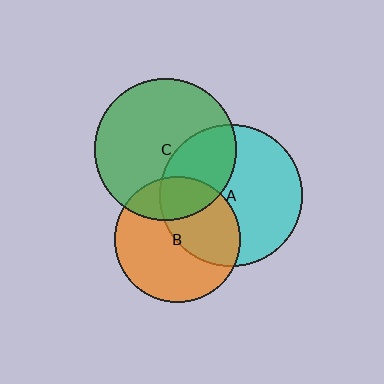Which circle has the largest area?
Circle A (cyan).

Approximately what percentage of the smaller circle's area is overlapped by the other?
Approximately 30%.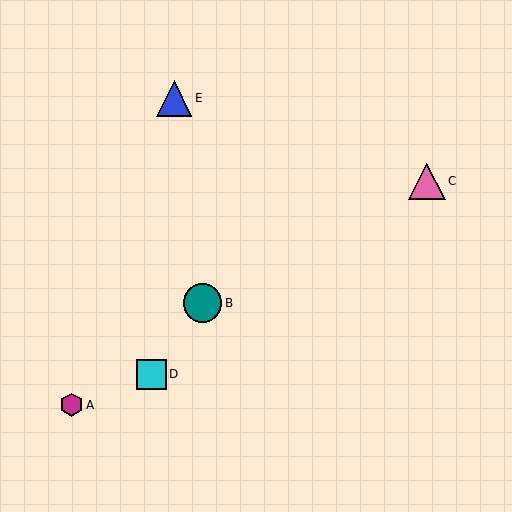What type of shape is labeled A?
Shape A is a magenta hexagon.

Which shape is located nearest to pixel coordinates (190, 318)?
The teal circle (labeled B) at (203, 303) is nearest to that location.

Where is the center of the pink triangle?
The center of the pink triangle is at (427, 181).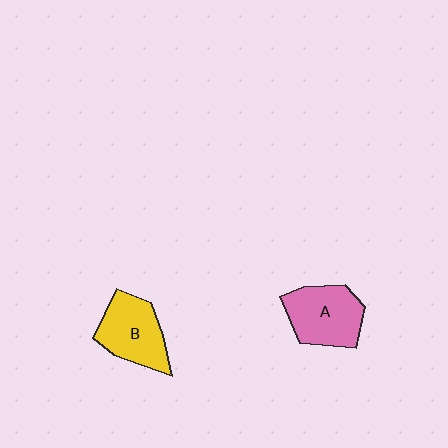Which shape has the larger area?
Shape A (pink).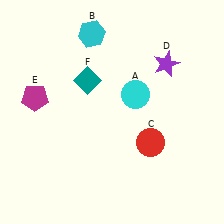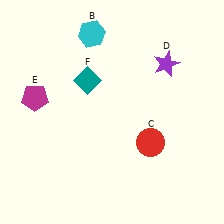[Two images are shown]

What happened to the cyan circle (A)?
The cyan circle (A) was removed in Image 2. It was in the top-right area of Image 1.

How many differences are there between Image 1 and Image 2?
There is 1 difference between the two images.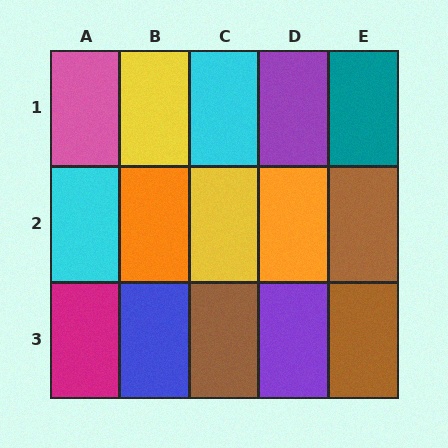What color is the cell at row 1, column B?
Yellow.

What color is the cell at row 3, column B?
Blue.